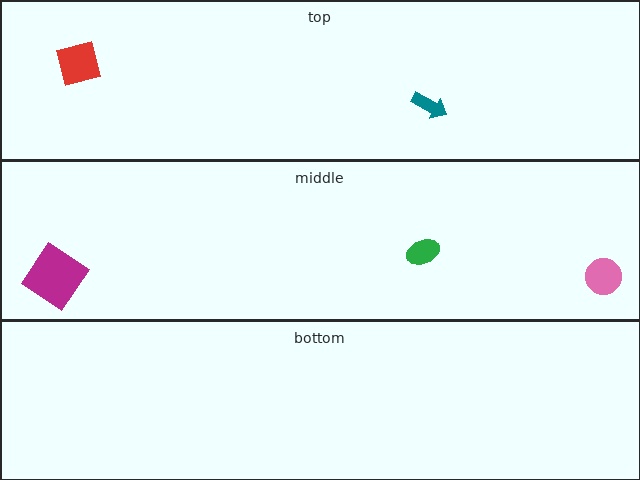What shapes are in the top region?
The red square, the teal arrow.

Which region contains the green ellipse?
The middle region.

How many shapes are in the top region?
2.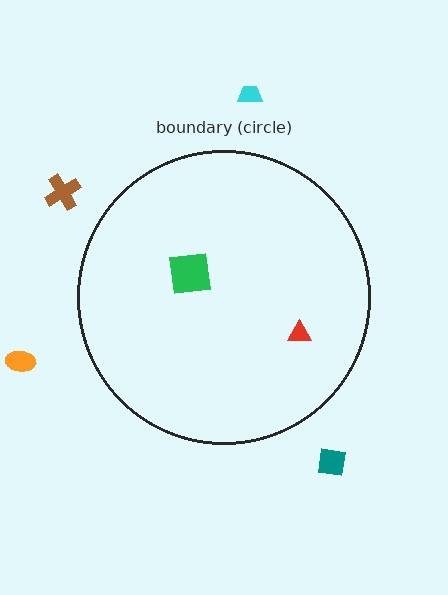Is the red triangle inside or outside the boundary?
Inside.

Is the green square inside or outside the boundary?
Inside.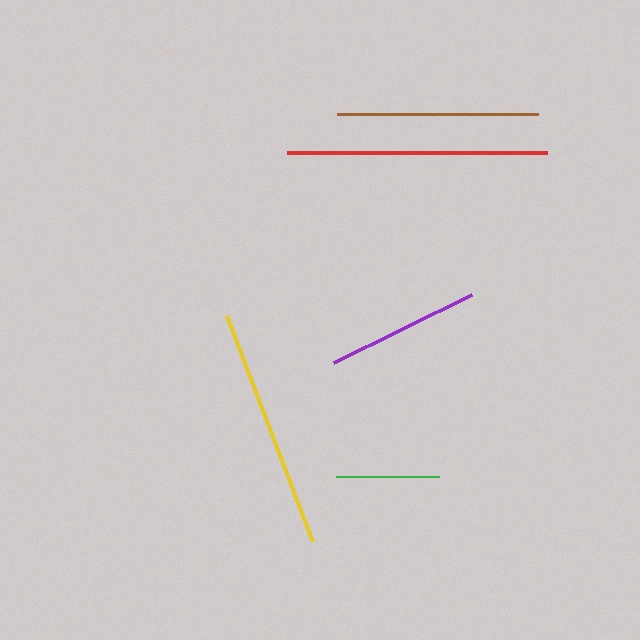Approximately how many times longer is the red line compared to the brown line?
The red line is approximately 1.3 times the length of the brown line.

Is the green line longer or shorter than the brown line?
The brown line is longer than the green line.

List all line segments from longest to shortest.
From longest to shortest: red, yellow, brown, purple, green.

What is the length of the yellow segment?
The yellow segment is approximately 242 pixels long.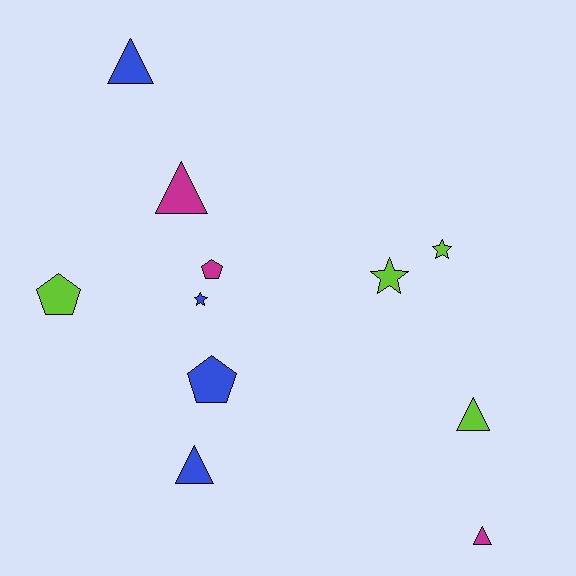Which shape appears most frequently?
Triangle, with 5 objects.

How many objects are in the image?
There are 11 objects.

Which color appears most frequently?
Blue, with 4 objects.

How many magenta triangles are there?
There are 2 magenta triangles.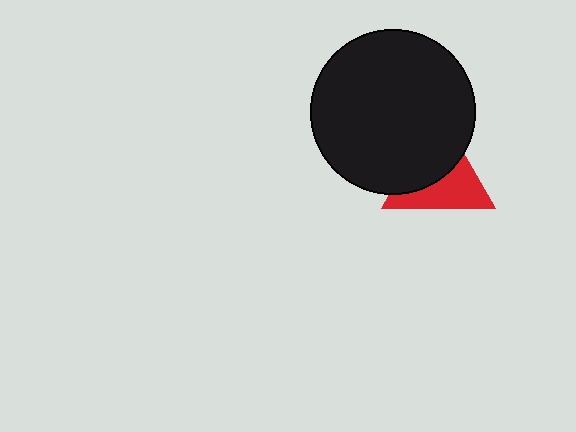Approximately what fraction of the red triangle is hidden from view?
Roughly 50% of the red triangle is hidden behind the black circle.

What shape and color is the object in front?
The object in front is a black circle.